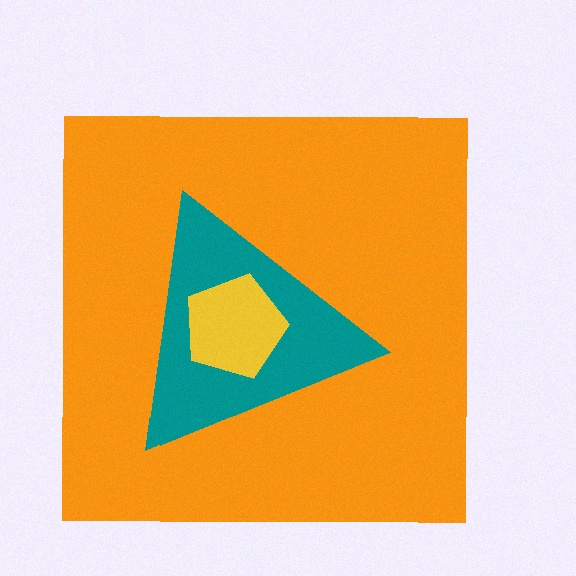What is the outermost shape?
The orange square.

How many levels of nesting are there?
3.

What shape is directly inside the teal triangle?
The yellow pentagon.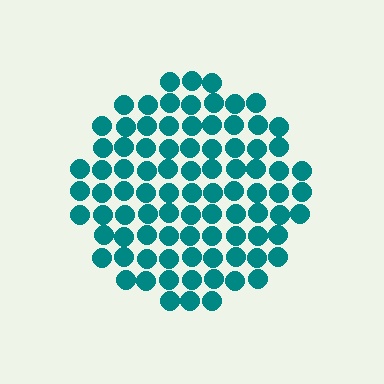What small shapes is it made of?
It is made of small circles.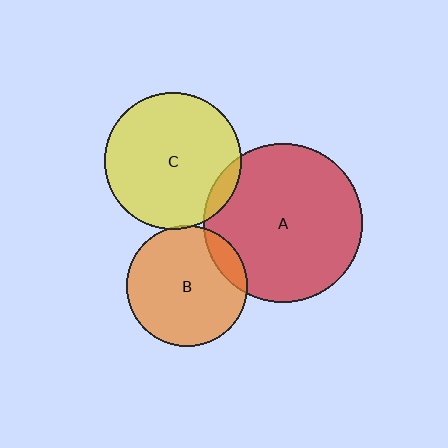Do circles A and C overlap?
Yes.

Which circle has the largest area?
Circle A (red).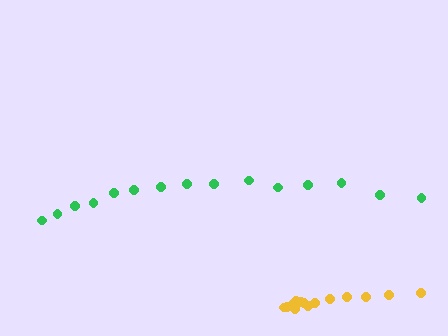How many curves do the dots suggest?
There are 2 distinct paths.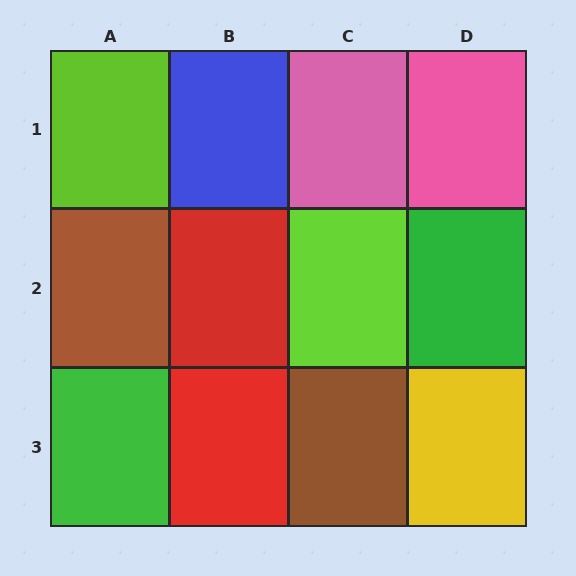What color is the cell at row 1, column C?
Pink.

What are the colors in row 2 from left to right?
Brown, red, lime, green.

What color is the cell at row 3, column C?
Brown.